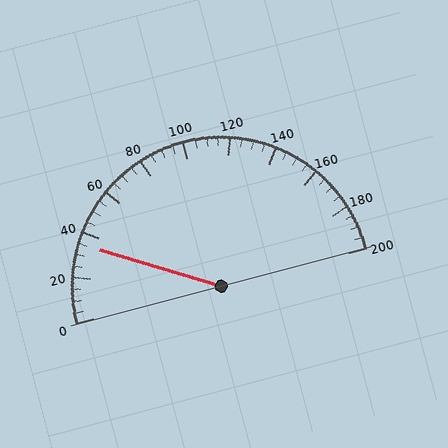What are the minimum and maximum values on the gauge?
The gauge ranges from 0 to 200.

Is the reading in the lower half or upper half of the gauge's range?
The reading is in the lower half of the range (0 to 200).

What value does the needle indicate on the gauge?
The needle indicates approximately 35.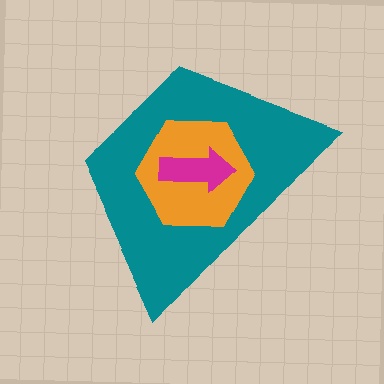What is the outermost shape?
The teal trapezoid.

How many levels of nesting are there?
3.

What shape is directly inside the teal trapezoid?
The orange hexagon.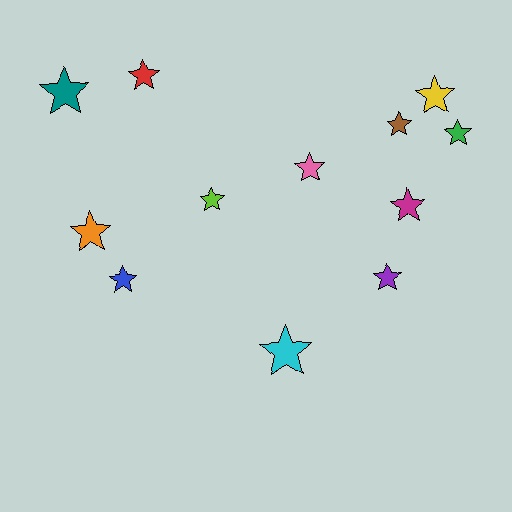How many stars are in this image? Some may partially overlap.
There are 12 stars.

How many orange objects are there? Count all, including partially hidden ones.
There is 1 orange object.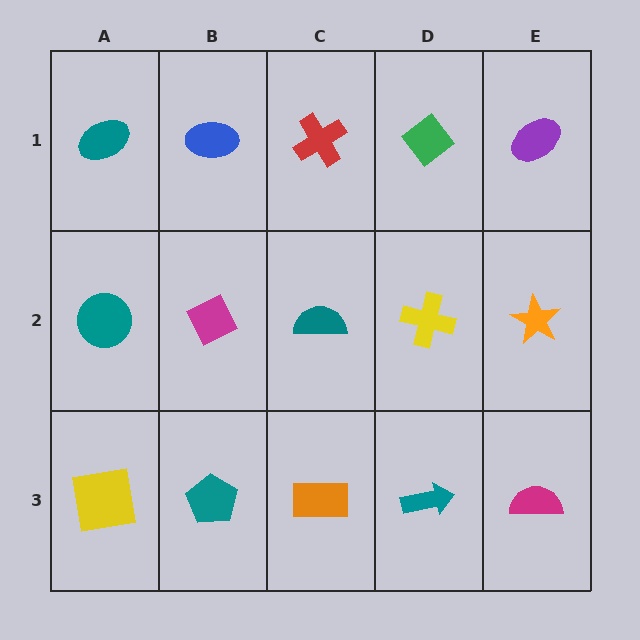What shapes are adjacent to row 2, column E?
A purple ellipse (row 1, column E), a magenta semicircle (row 3, column E), a yellow cross (row 2, column D).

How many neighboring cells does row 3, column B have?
3.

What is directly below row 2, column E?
A magenta semicircle.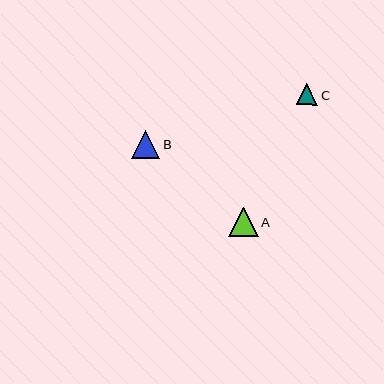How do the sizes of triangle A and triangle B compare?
Triangle A and triangle B are approximately the same size.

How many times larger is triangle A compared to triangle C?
Triangle A is approximately 1.4 times the size of triangle C.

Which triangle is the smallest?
Triangle C is the smallest with a size of approximately 21 pixels.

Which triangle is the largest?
Triangle A is the largest with a size of approximately 29 pixels.